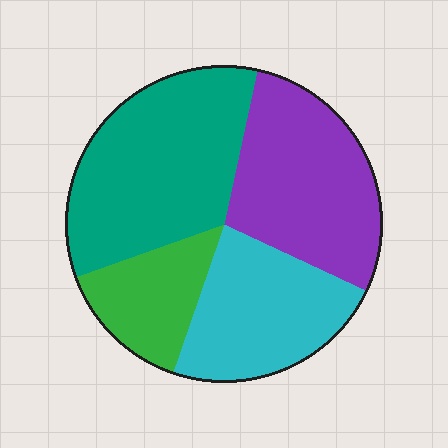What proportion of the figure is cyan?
Cyan takes up between a sixth and a third of the figure.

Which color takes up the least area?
Green, at roughly 15%.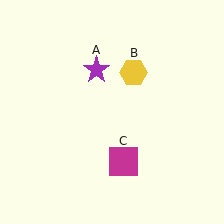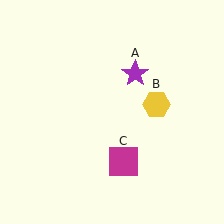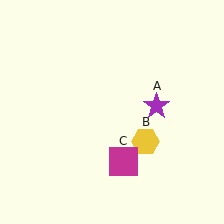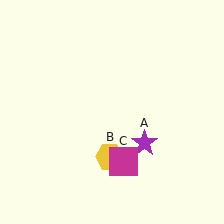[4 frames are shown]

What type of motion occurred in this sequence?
The purple star (object A), yellow hexagon (object B) rotated clockwise around the center of the scene.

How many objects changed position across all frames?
2 objects changed position: purple star (object A), yellow hexagon (object B).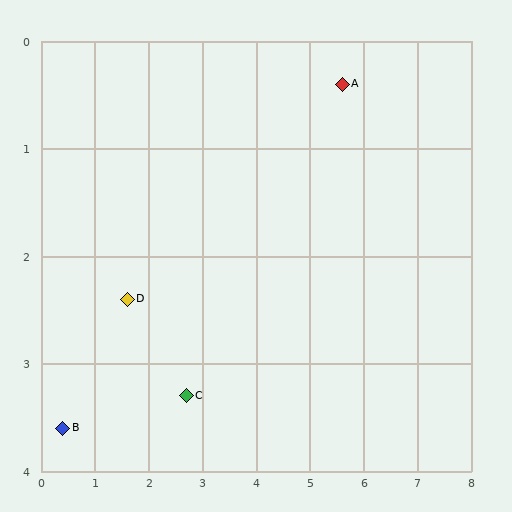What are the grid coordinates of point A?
Point A is at approximately (5.6, 0.4).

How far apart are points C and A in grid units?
Points C and A are about 4.1 grid units apart.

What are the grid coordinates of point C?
Point C is at approximately (2.7, 3.3).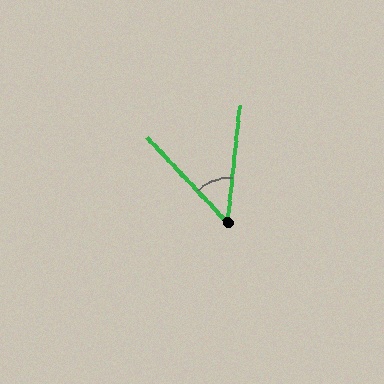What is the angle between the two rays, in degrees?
Approximately 49 degrees.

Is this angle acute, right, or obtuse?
It is acute.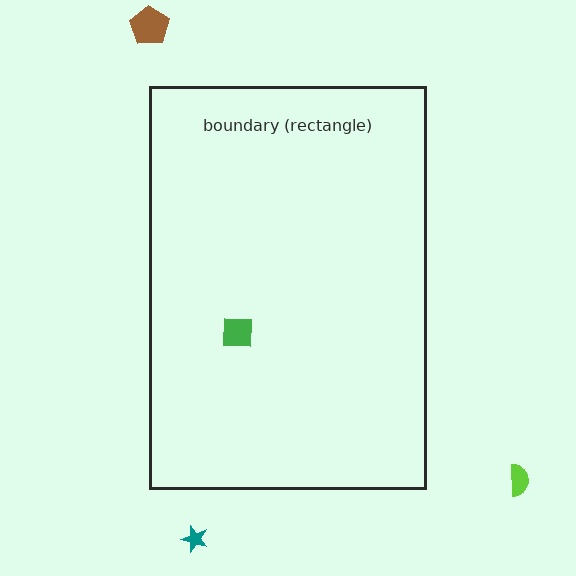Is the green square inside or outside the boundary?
Inside.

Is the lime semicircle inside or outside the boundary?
Outside.